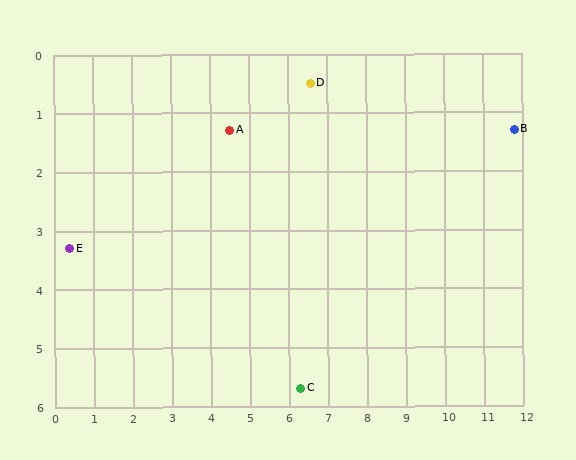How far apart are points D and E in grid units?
Points D and E are about 6.8 grid units apart.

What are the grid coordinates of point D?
Point D is at approximately (6.6, 0.5).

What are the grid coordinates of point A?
Point A is at approximately (4.5, 1.3).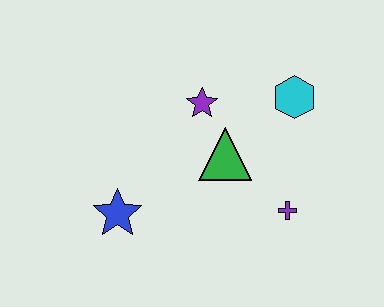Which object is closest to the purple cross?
The green triangle is closest to the purple cross.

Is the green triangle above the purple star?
No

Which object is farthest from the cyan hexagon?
The blue star is farthest from the cyan hexagon.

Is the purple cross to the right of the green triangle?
Yes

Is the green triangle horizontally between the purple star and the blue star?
No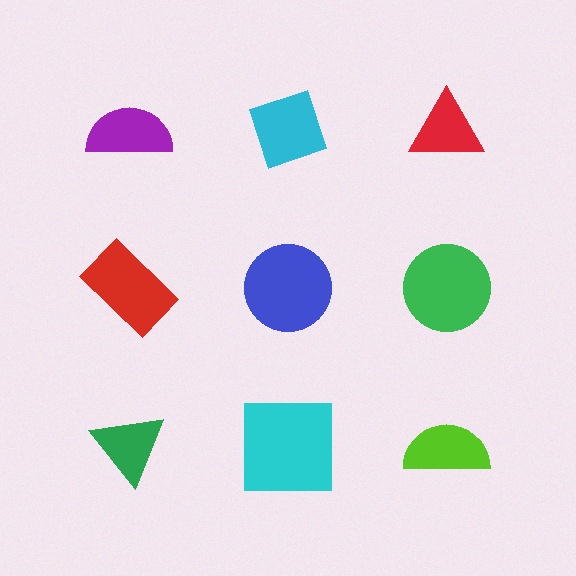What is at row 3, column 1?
A green triangle.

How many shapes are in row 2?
3 shapes.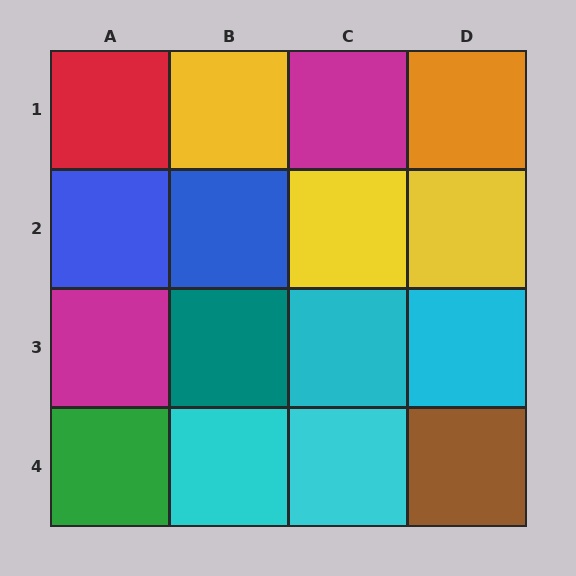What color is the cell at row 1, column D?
Orange.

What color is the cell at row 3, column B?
Teal.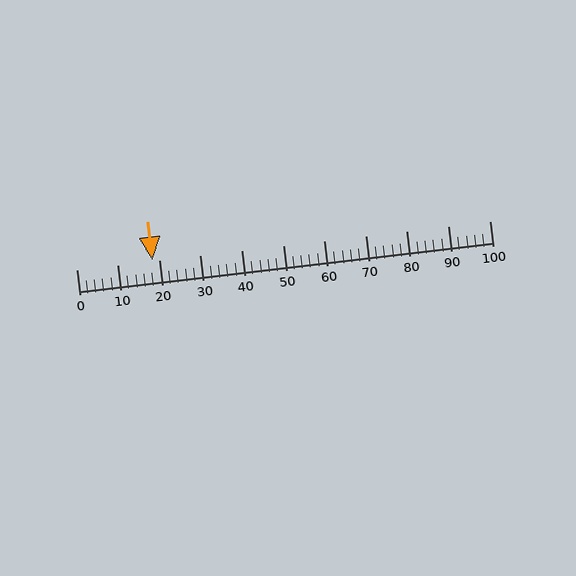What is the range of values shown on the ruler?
The ruler shows values from 0 to 100.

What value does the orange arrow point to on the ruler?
The orange arrow points to approximately 18.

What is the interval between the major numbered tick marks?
The major tick marks are spaced 10 units apart.